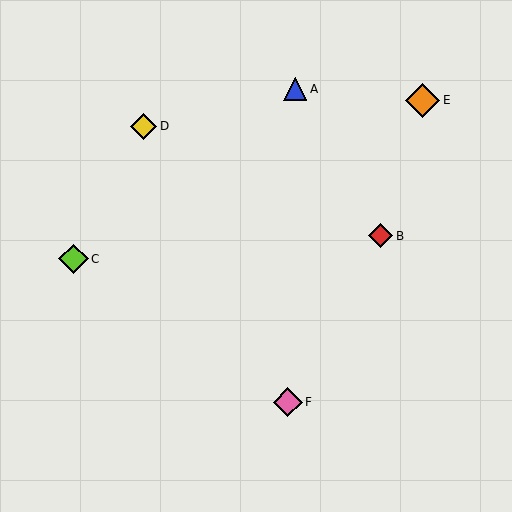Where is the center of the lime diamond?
The center of the lime diamond is at (74, 259).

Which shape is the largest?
The orange diamond (labeled E) is the largest.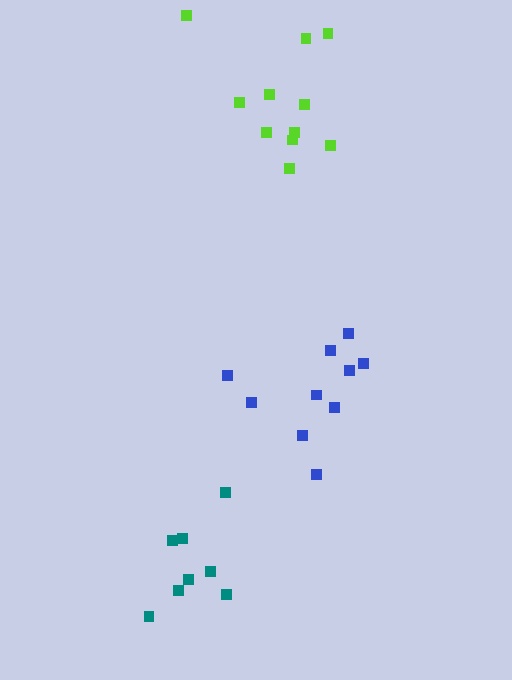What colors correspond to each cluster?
The clusters are colored: blue, lime, teal.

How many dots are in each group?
Group 1: 10 dots, Group 2: 11 dots, Group 3: 8 dots (29 total).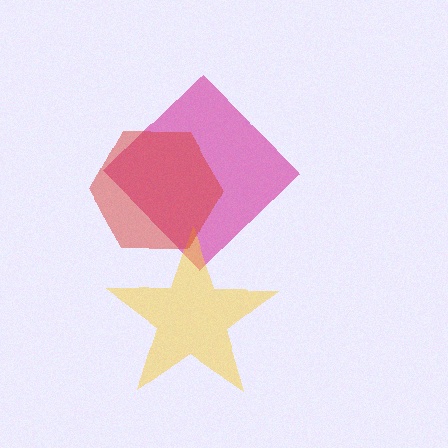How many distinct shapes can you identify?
There are 3 distinct shapes: a magenta diamond, a yellow star, a red hexagon.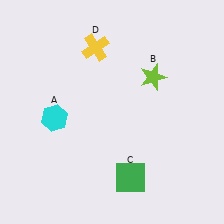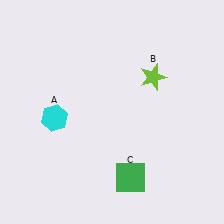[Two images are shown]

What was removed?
The yellow cross (D) was removed in Image 2.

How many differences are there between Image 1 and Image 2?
There is 1 difference between the two images.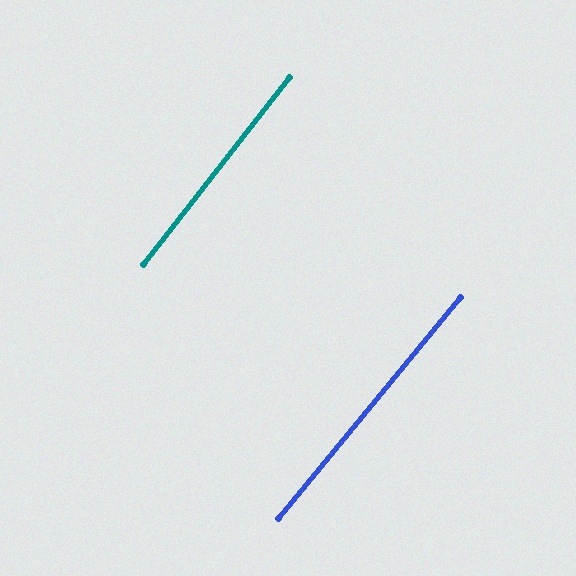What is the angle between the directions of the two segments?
Approximately 1 degree.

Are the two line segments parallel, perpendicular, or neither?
Parallel — their directions differ by only 1.4°.